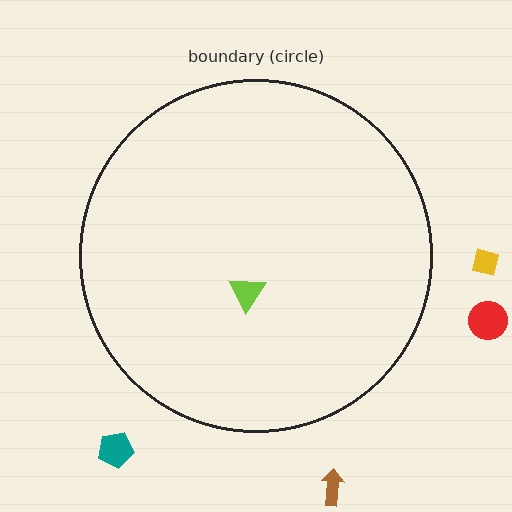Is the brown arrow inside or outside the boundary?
Outside.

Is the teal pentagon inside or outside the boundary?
Outside.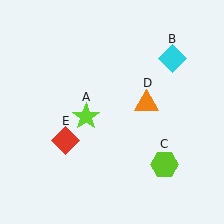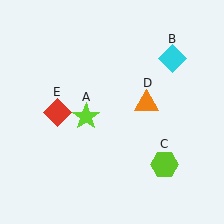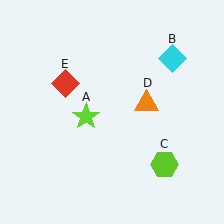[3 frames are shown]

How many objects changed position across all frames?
1 object changed position: red diamond (object E).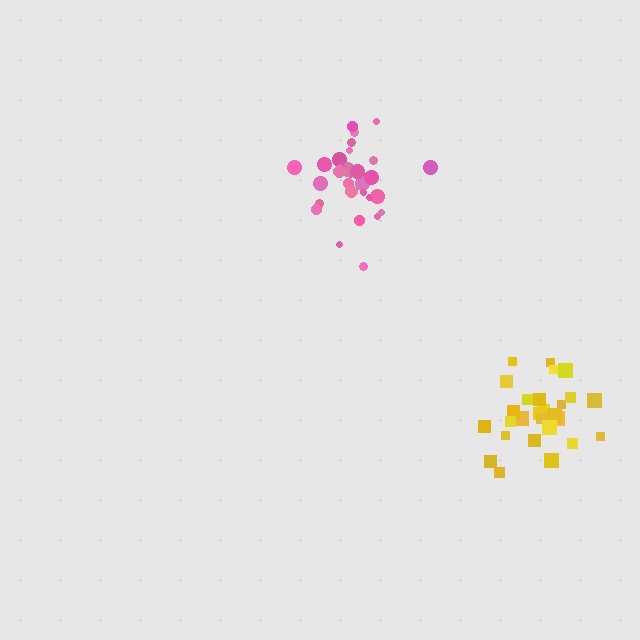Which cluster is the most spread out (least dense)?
Yellow.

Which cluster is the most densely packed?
Pink.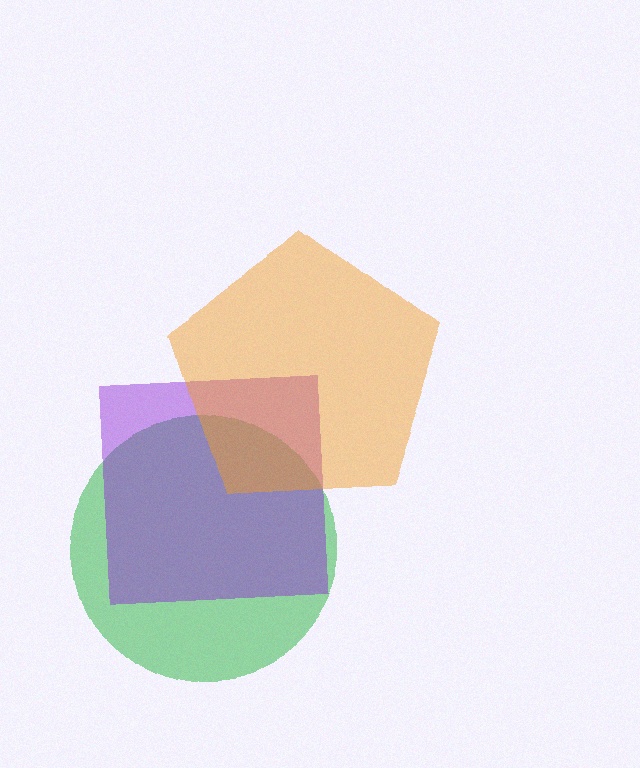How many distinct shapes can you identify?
There are 3 distinct shapes: a green circle, a purple square, an orange pentagon.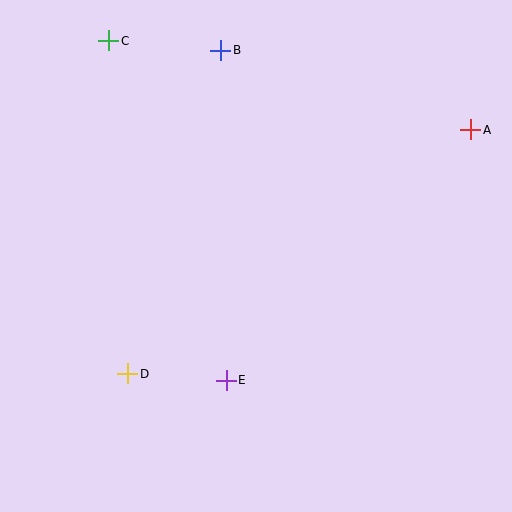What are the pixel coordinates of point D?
Point D is at (128, 374).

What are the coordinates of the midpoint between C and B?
The midpoint between C and B is at (165, 45).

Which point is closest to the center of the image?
Point E at (226, 380) is closest to the center.